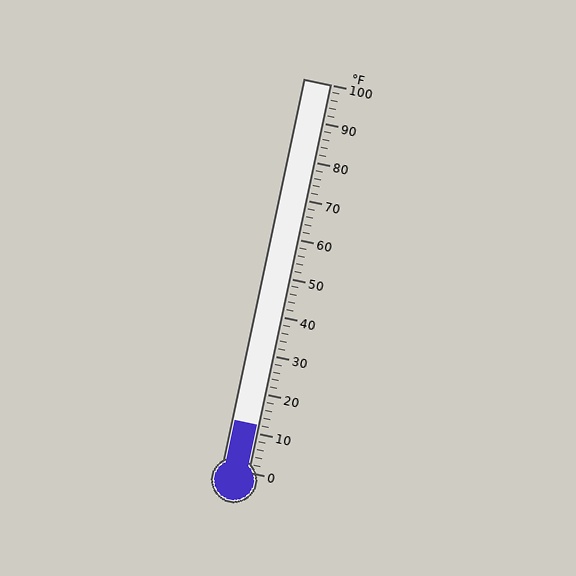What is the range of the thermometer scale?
The thermometer scale ranges from 0°F to 100°F.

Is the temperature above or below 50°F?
The temperature is below 50°F.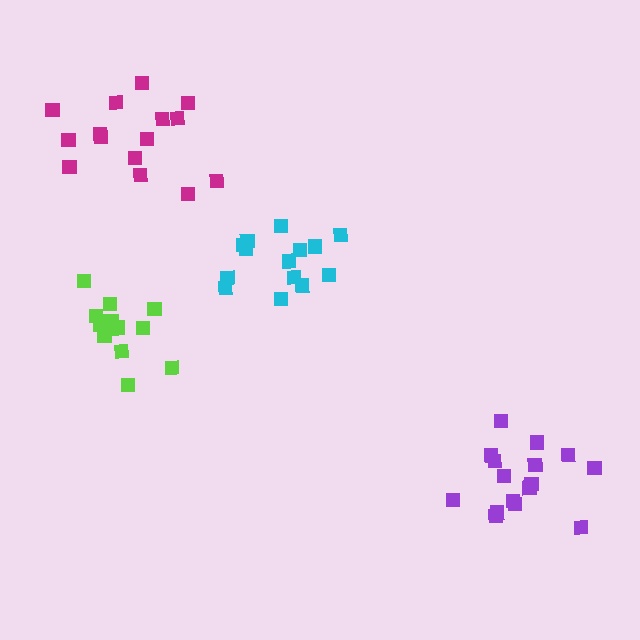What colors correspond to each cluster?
The clusters are colored: magenta, purple, cyan, lime.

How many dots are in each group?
Group 1: 15 dots, Group 2: 17 dots, Group 3: 14 dots, Group 4: 14 dots (60 total).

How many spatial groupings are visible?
There are 4 spatial groupings.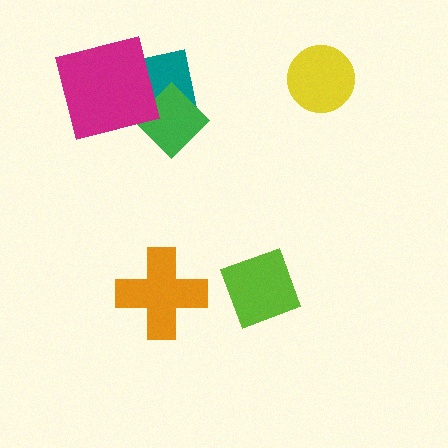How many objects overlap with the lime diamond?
0 objects overlap with the lime diamond.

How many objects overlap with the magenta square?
2 objects overlap with the magenta square.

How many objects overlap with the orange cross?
0 objects overlap with the orange cross.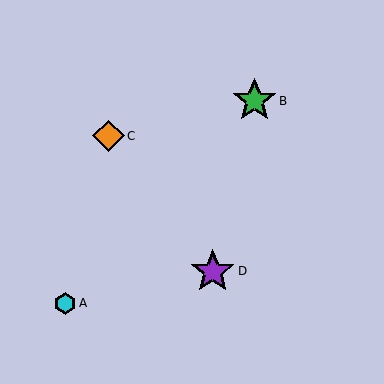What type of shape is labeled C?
Shape C is an orange diamond.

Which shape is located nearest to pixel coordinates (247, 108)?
The green star (labeled B) at (254, 101) is nearest to that location.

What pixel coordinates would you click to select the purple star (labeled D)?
Click at (213, 271) to select the purple star D.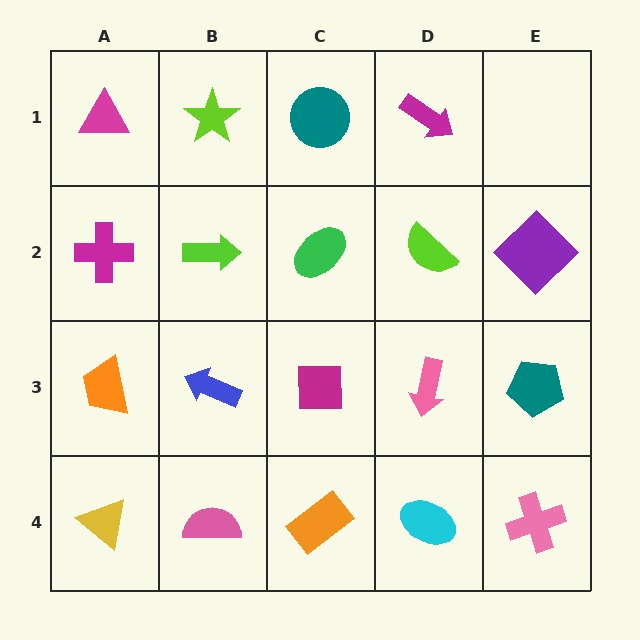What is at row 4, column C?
An orange rectangle.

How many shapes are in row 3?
5 shapes.